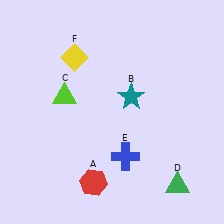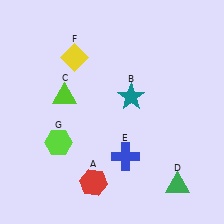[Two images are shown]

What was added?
A lime hexagon (G) was added in Image 2.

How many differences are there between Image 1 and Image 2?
There is 1 difference between the two images.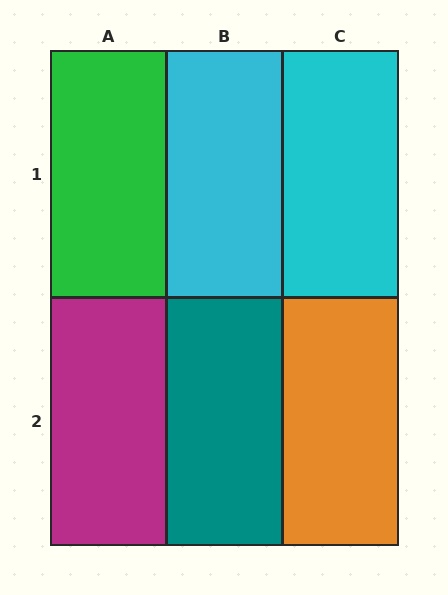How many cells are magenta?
1 cell is magenta.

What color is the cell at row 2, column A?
Magenta.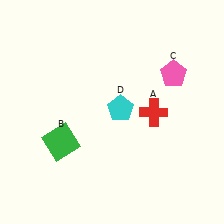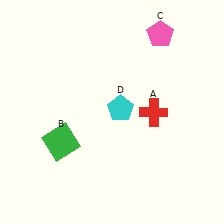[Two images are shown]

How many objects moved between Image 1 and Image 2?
1 object moved between the two images.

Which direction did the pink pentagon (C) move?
The pink pentagon (C) moved up.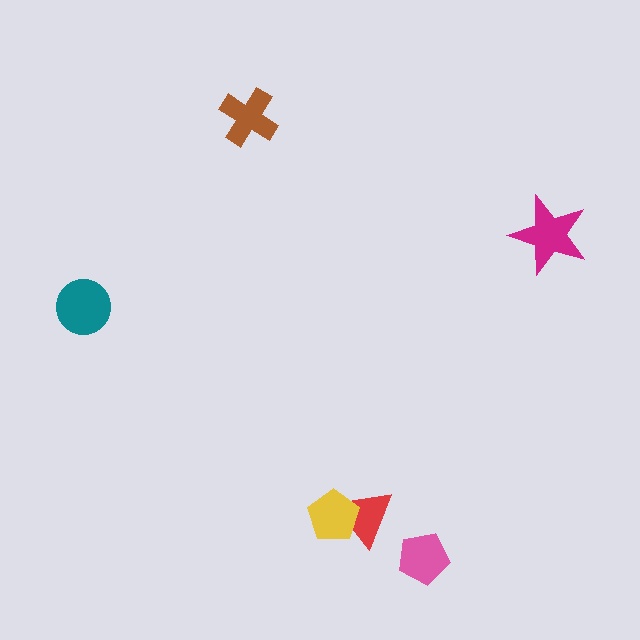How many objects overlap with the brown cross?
0 objects overlap with the brown cross.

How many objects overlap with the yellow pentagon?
1 object overlaps with the yellow pentagon.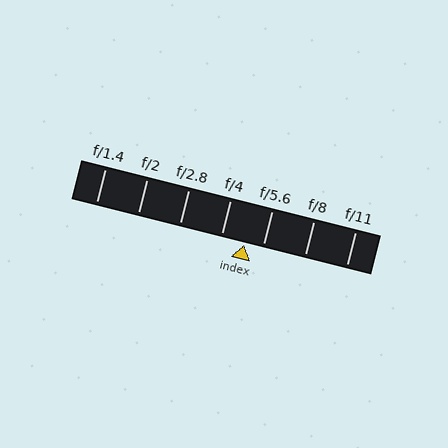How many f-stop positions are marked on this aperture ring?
There are 7 f-stop positions marked.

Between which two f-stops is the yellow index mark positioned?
The index mark is between f/4 and f/5.6.